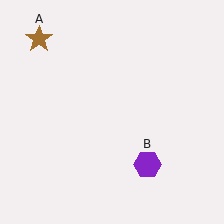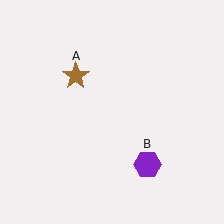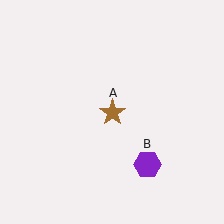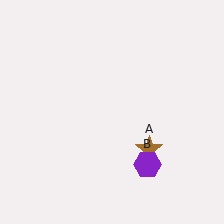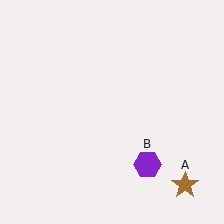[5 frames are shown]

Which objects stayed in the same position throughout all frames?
Purple hexagon (object B) remained stationary.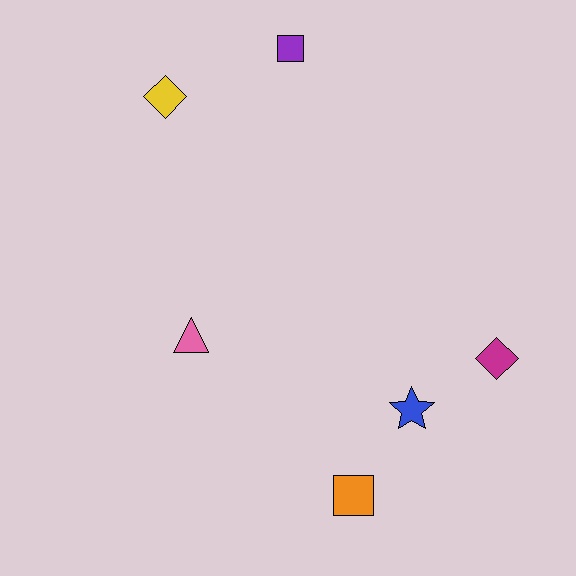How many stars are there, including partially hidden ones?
There is 1 star.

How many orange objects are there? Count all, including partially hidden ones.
There is 1 orange object.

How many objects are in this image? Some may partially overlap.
There are 6 objects.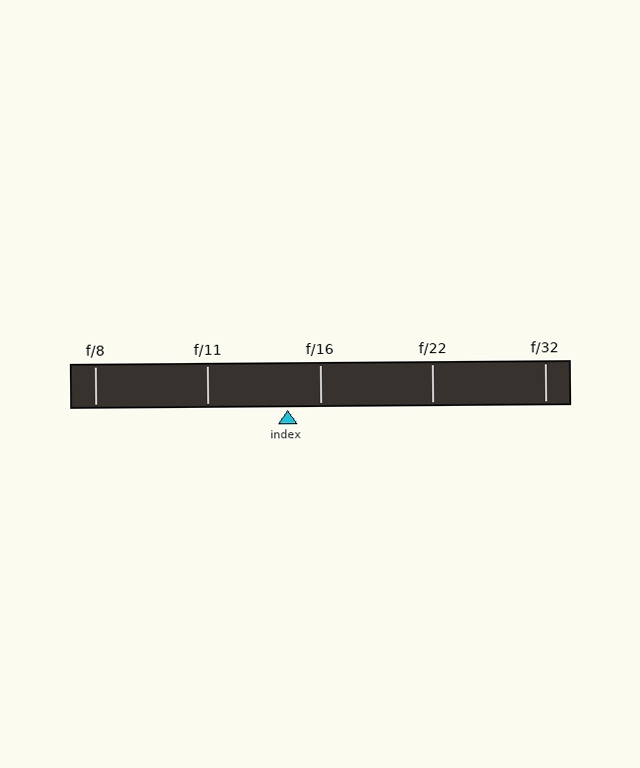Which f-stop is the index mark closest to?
The index mark is closest to f/16.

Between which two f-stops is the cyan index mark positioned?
The index mark is between f/11 and f/16.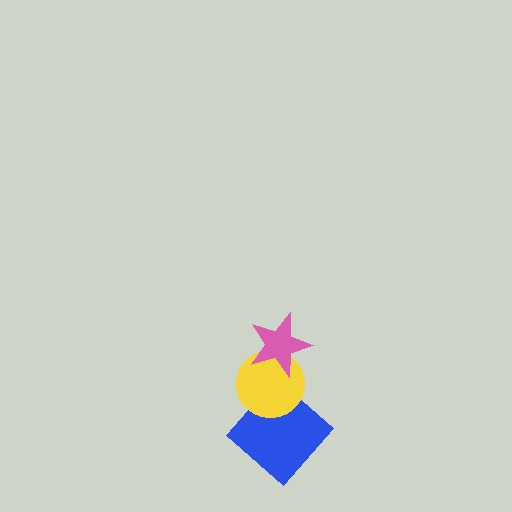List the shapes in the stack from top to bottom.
From top to bottom: the pink star, the yellow circle, the blue diamond.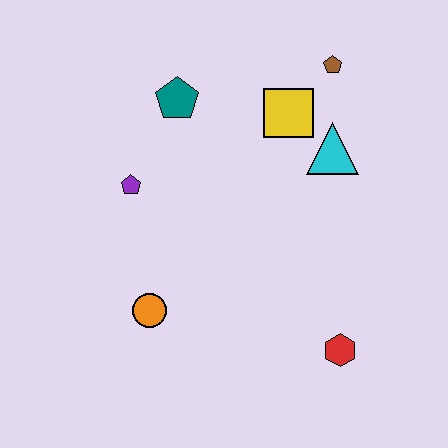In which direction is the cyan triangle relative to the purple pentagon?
The cyan triangle is to the right of the purple pentagon.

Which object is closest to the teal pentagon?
The purple pentagon is closest to the teal pentagon.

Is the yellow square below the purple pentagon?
No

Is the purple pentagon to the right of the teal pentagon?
No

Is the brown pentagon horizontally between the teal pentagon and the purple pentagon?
No